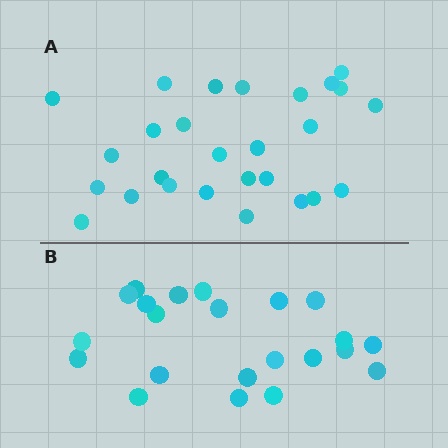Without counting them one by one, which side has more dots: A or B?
Region A (the top region) has more dots.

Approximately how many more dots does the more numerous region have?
Region A has about 5 more dots than region B.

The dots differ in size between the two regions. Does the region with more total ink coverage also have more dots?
No. Region B has more total ink coverage because its dots are larger, but region A actually contains more individual dots. Total area can be misleading — the number of items is what matters here.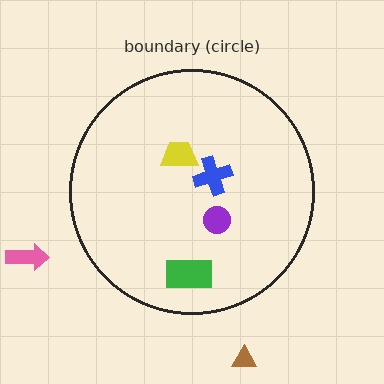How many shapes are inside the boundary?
4 inside, 2 outside.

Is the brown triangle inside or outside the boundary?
Outside.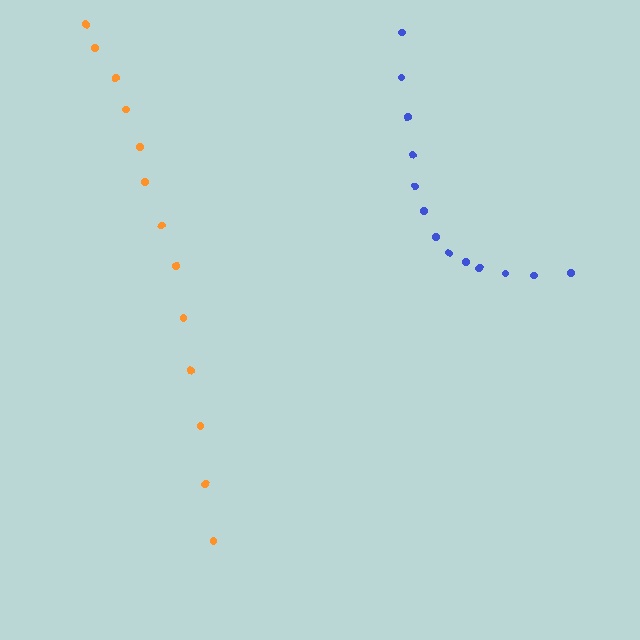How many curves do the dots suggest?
There are 2 distinct paths.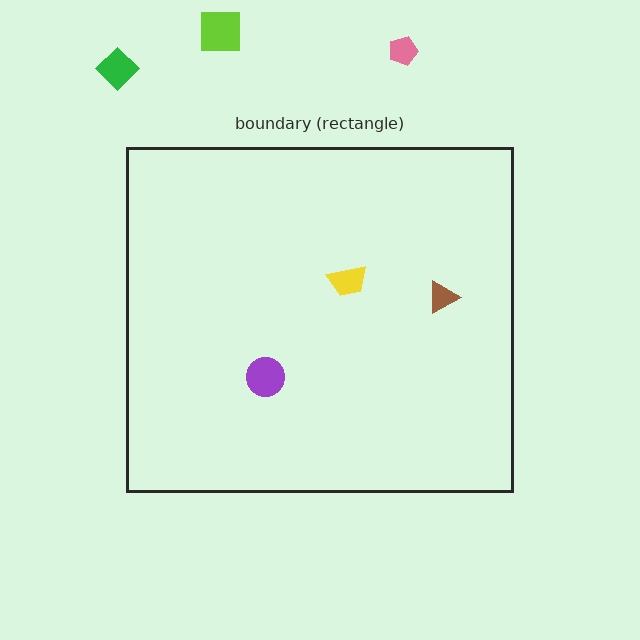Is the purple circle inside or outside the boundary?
Inside.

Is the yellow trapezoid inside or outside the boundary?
Inside.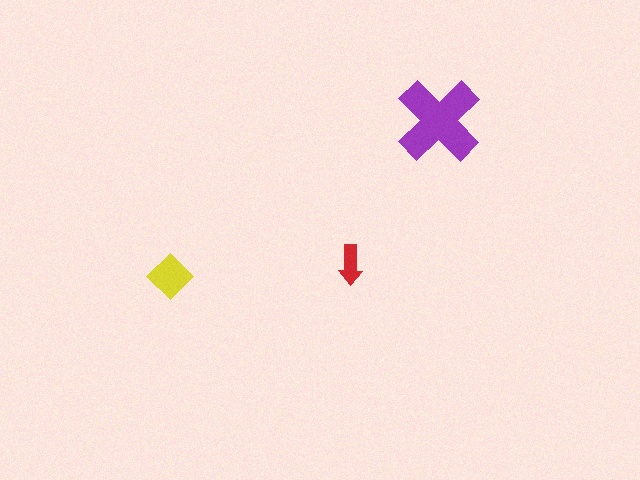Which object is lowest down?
The yellow diamond is bottommost.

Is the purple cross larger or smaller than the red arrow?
Larger.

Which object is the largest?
The purple cross.